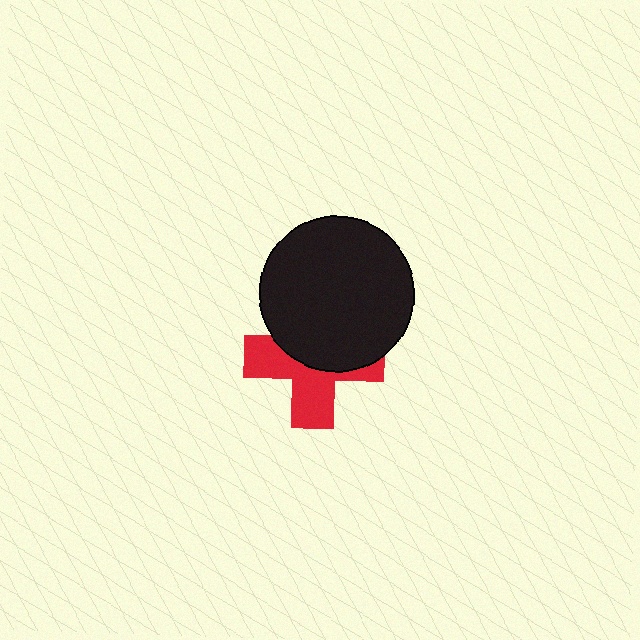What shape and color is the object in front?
The object in front is a black circle.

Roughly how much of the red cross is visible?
About half of it is visible (roughly 50%).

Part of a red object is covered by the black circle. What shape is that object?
It is a cross.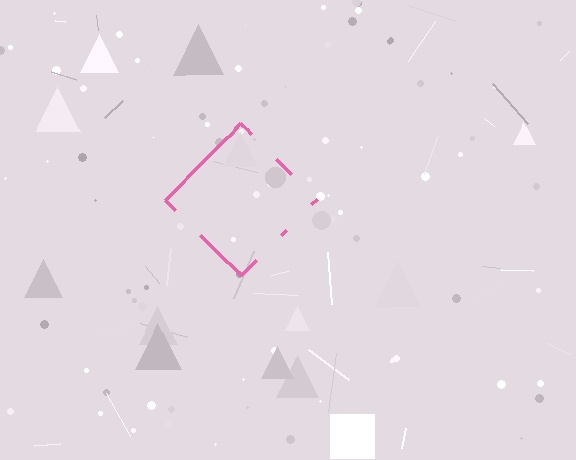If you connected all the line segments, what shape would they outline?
They would outline a diamond.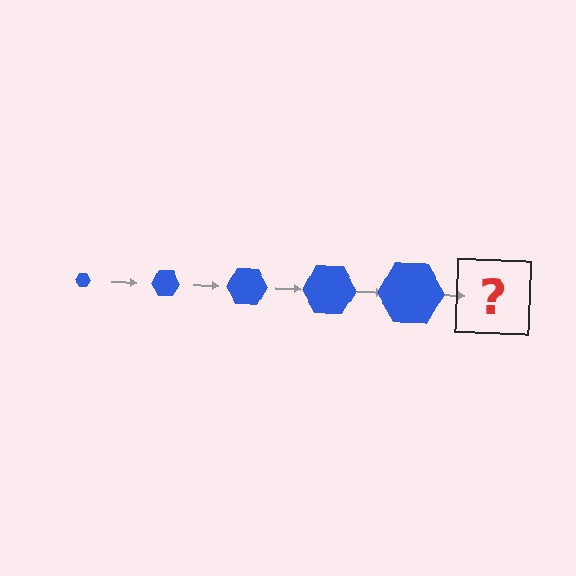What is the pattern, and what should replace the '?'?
The pattern is that the hexagon gets progressively larger each step. The '?' should be a blue hexagon, larger than the previous one.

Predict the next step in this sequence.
The next step is a blue hexagon, larger than the previous one.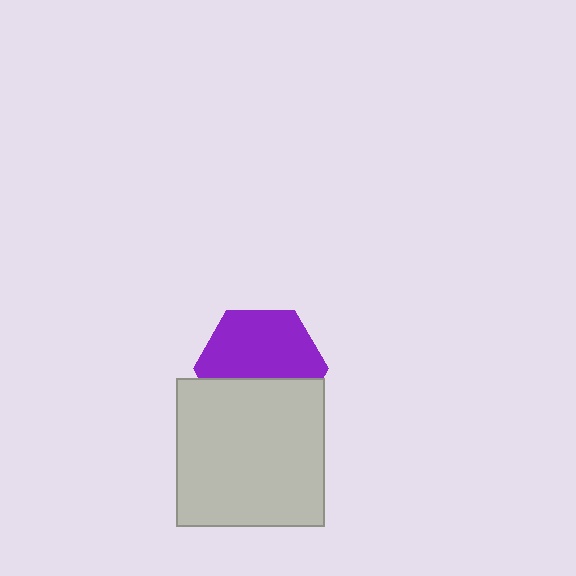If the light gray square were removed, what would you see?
You would see the complete purple hexagon.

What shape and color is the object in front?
The object in front is a light gray square.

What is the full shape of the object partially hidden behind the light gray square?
The partially hidden object is a purple hexagon.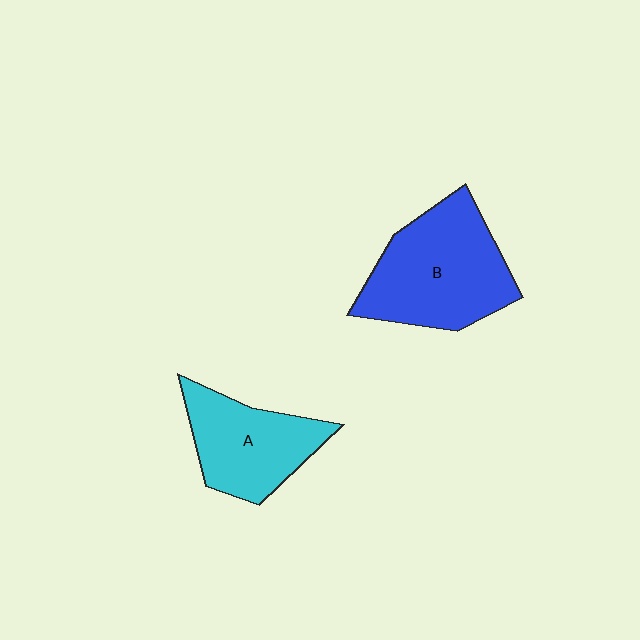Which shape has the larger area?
Shape B (blue).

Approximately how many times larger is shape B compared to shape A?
Approximately 1.4 times.